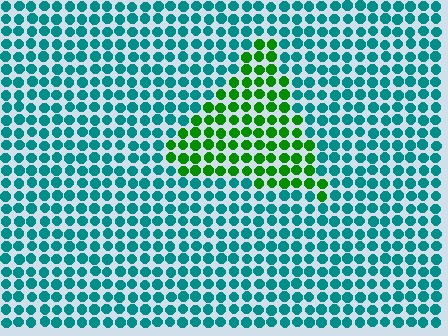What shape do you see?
I see a triangle.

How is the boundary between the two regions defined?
The boundary is defined purely by a slight shift in hue (about 59 degrees). Spacing, size, and orientation are identical on both sides.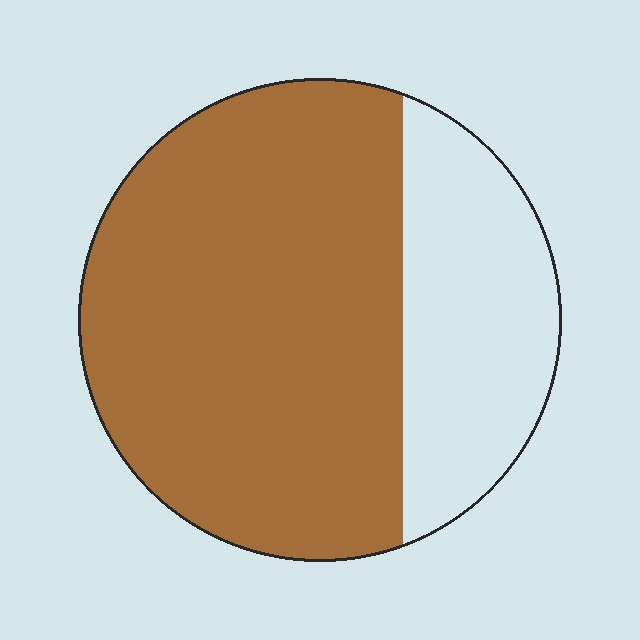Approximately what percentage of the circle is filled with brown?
Approximately 70%.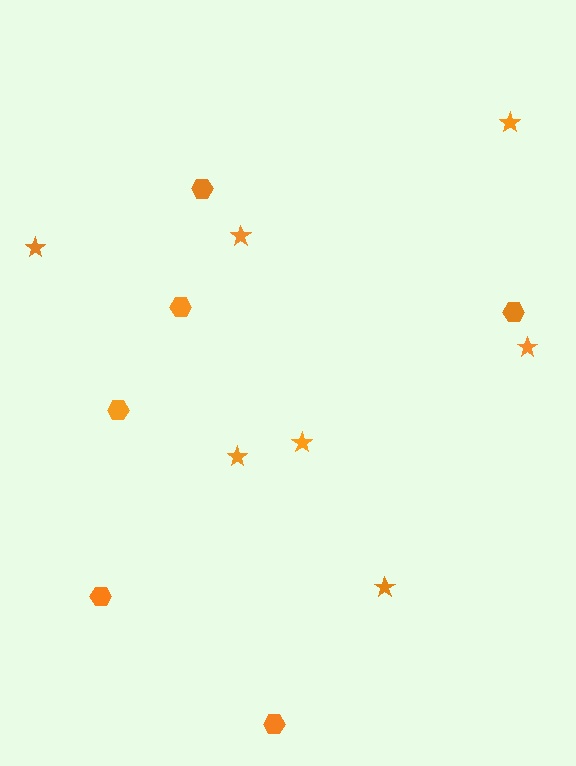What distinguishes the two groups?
There are 2 groups: one group of hexagons (6) and one group of stars (7).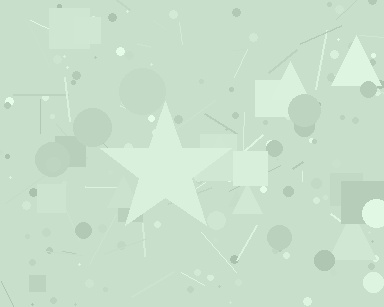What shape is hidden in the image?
A star is hidden in the image.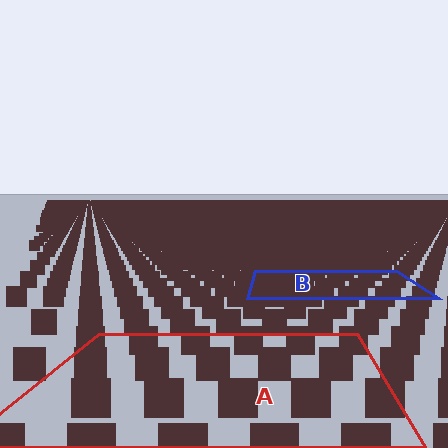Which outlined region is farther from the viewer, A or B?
Region B is farther from the viewer — the texture elements inside it appear smaller and more densely packed.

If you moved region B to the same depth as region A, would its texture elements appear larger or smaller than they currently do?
They would appear larger. At a closer depth, the same texture elements are projected at a bigger on-screen size.